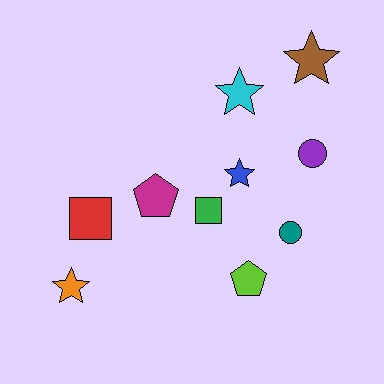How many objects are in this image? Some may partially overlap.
There are 10 objects.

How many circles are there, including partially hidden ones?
There are 2 circles.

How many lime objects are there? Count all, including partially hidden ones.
There is 1 lime object.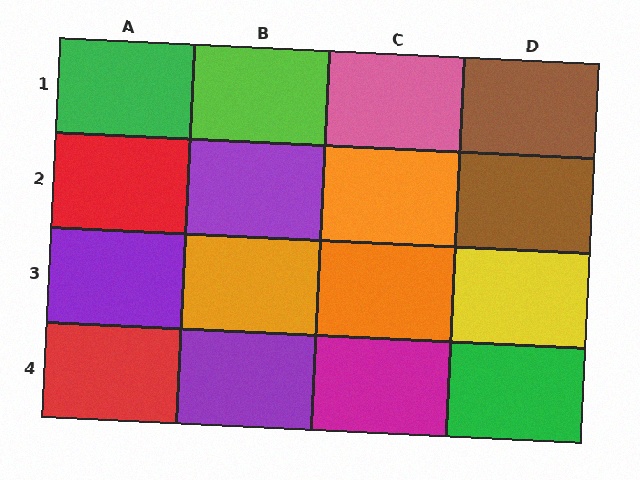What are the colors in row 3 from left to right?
Purple, orange, orange, yellow.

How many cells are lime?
1 cell is lime.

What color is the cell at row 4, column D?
Green.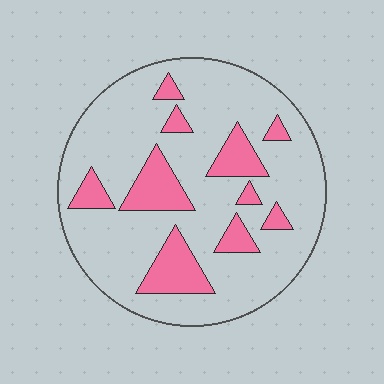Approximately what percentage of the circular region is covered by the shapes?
Approximately 20%.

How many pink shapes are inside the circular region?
10.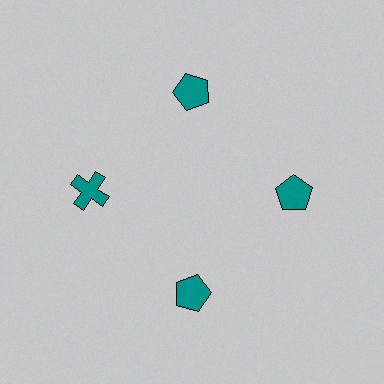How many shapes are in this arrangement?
There are 4 shapes arranged in a ring pattern.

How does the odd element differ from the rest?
It has a different shape: cross instead of pentagon.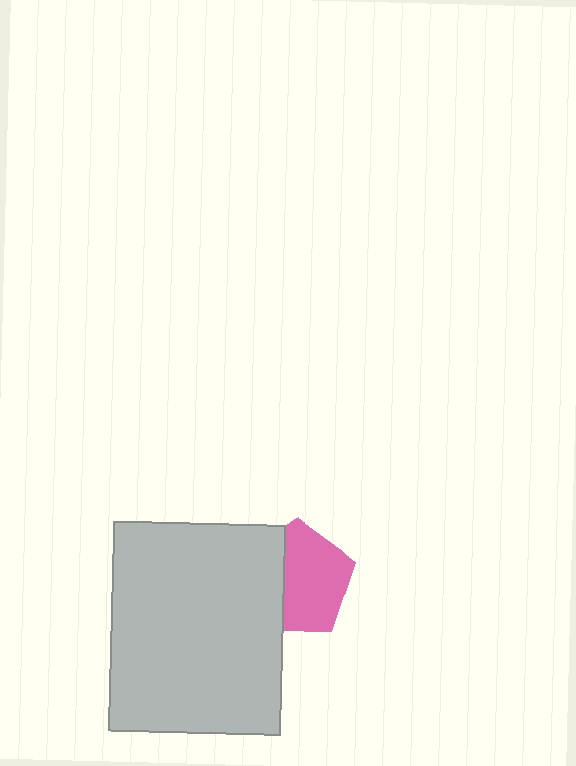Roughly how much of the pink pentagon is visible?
About half of it is visible (roughly 63%).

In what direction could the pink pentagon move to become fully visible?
The pink pentagon could move right. That would shift it out from behind the light gray rectangle entirely.